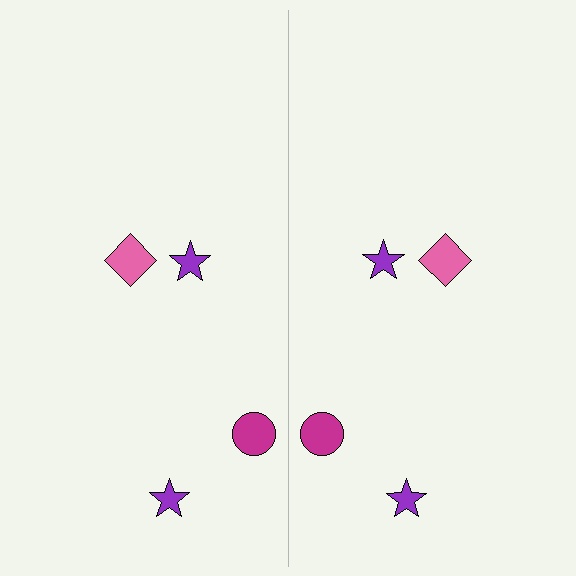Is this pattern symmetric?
Yes, this pattern has bilateral (reflection) symmetry.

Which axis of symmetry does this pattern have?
The pattern has a vertical axis of symmetry running through the center of the image.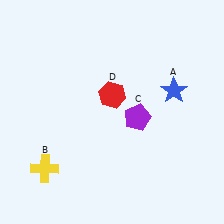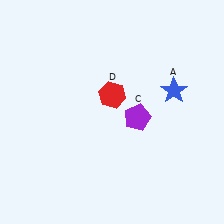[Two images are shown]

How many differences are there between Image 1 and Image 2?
There is 1 difference between the two images.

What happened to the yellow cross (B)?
The yellow cross (B) was removed in Image 2. It was in the bottom-left area of Image 1.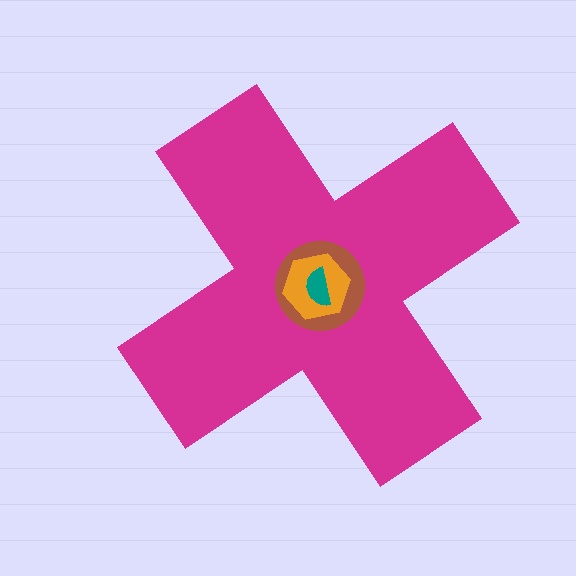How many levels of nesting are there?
4.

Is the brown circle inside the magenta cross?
Yes.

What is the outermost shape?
The magenta cross.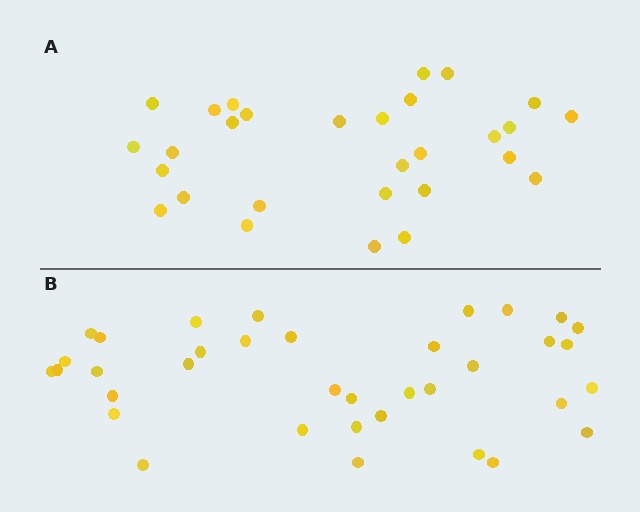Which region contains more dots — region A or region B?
Region B (the bottom region) has more dots.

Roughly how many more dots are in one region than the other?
Region B has roughly 8 or so more dots than region A.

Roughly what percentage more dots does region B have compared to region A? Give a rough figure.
About 25% more.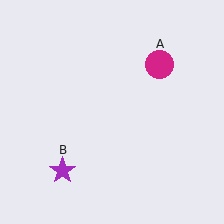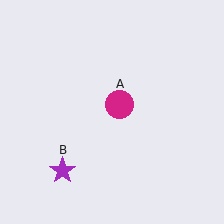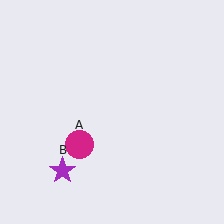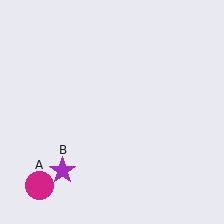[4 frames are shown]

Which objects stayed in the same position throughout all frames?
Purple star (object B) remained stationary.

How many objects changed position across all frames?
1 object changed position: magenta circle (object A).